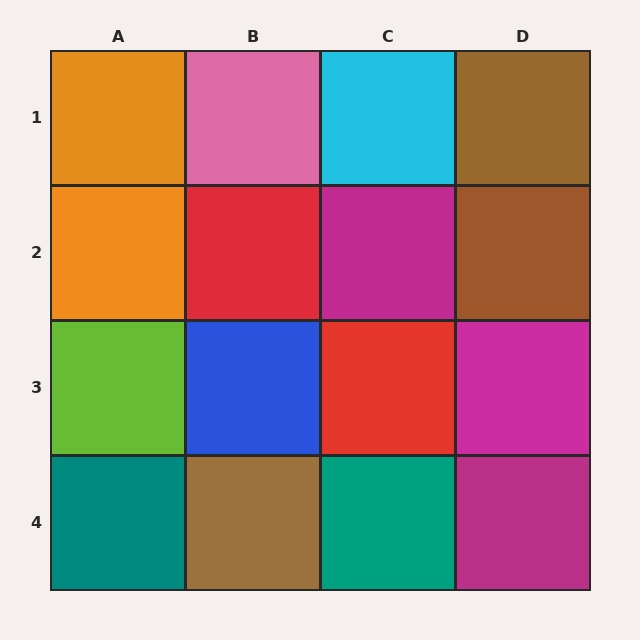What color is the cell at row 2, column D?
Brown.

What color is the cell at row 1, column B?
Pink.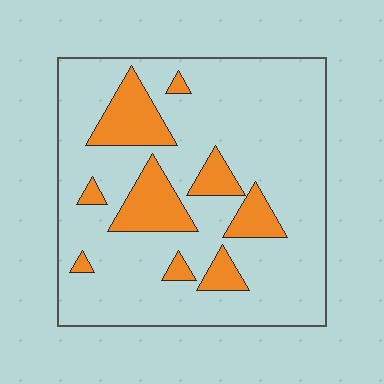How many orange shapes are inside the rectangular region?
9.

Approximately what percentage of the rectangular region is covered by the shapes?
Approximately 20%.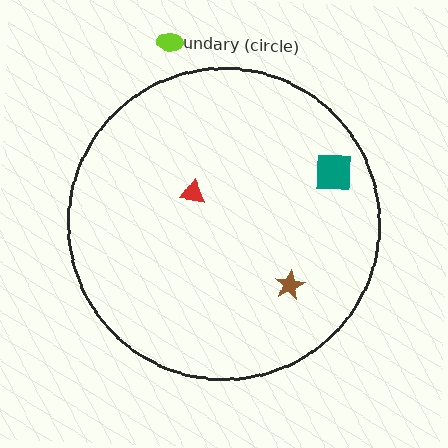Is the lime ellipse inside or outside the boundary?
Outside.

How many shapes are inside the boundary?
3 inside, 1 outside.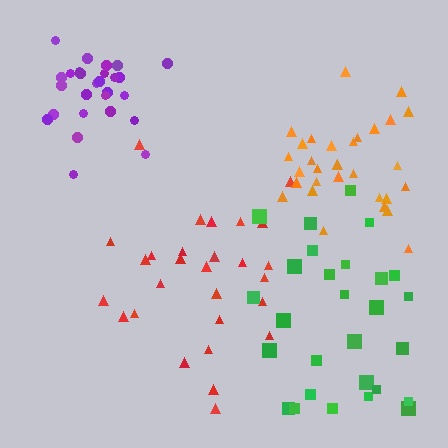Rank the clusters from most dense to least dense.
purple, orange, red, green.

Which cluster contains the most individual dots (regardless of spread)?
Orange (31).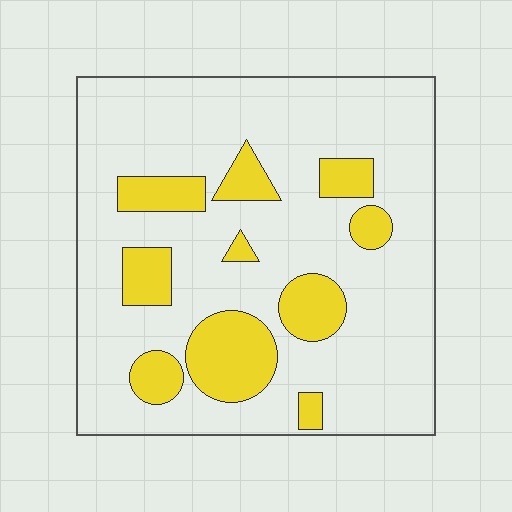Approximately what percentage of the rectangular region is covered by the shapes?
Approximately 20%.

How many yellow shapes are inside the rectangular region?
10.